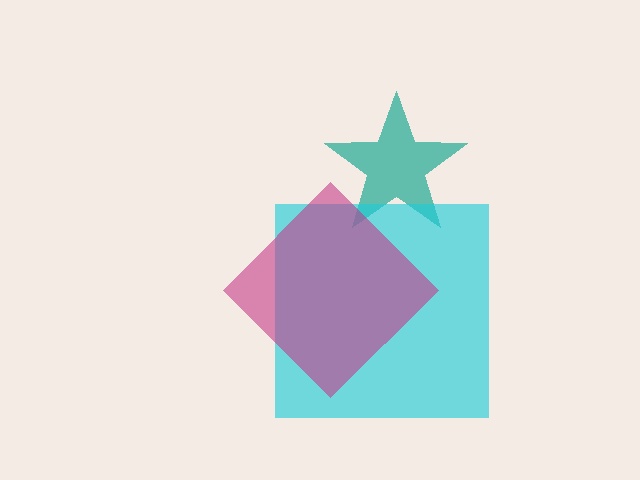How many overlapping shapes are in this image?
There are 3 overlapping shapes in the image.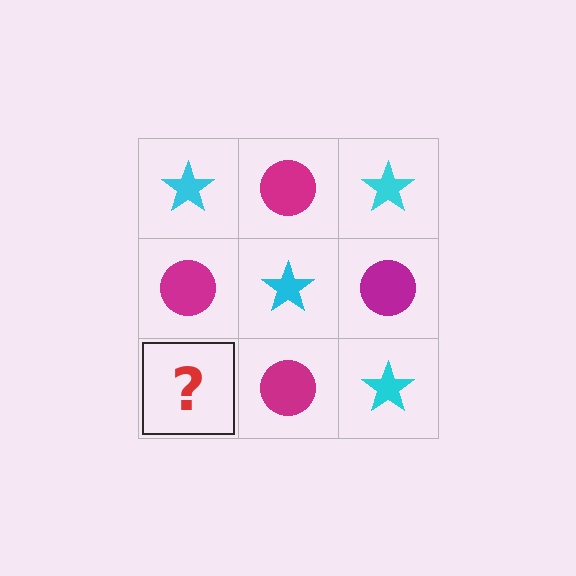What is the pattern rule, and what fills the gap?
The rule is that it alternates cyan star and magenta circle in a checkerboard pattern. The gap should be filled with a cyan star.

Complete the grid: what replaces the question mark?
The question mark should be replaced with a cyan star.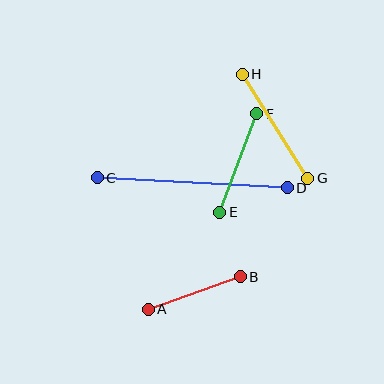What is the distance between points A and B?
The distance is approximately 98 pixels.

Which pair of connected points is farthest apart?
Points C and D are farthest apart.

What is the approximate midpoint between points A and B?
The midpoint is at approximately (194, 293) pixels.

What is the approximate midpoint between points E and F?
The midpoint is at approximately (238, 163) pixels.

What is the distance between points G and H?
The distance is approximately 123 pixels.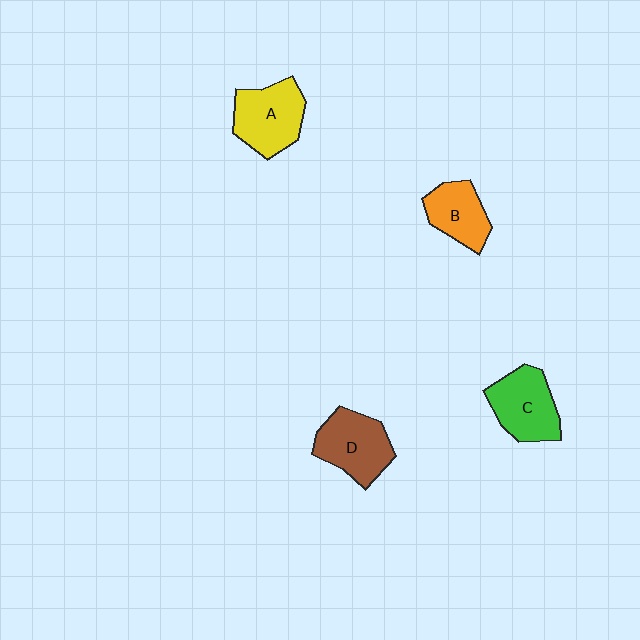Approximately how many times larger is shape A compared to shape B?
Approximately 1.3 times.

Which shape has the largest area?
Shape A (yellow).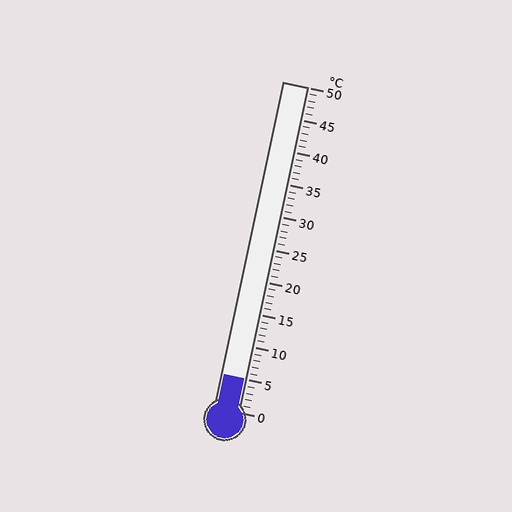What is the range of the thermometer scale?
The thermometer scale ranges from 0°C to 50°C.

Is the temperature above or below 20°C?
The temperature is below 20°C.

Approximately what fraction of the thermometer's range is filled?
The thermometer is filled to approximately 10% of its range.